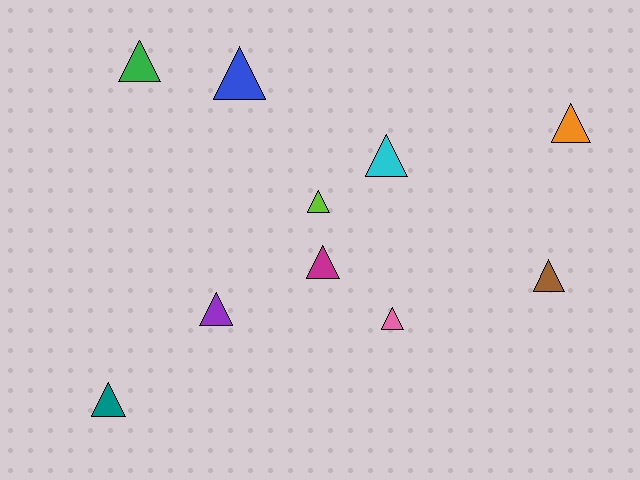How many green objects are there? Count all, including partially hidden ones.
There is 1 green object.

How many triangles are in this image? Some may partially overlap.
There are 10 triangles.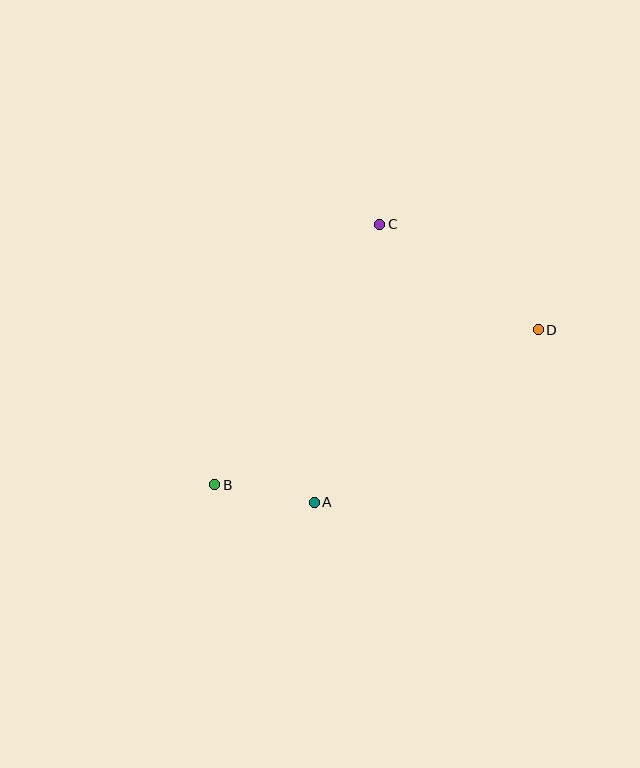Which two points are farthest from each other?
Points B and D are farthest from each other.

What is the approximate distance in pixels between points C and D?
The distance between C and D is approximately 190 pixels.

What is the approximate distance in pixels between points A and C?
The distance between A and C is approximately 285 pixels.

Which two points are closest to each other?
Points A and B are closest to each other.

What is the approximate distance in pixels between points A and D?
The distance between A and D is approximately 282 pixels.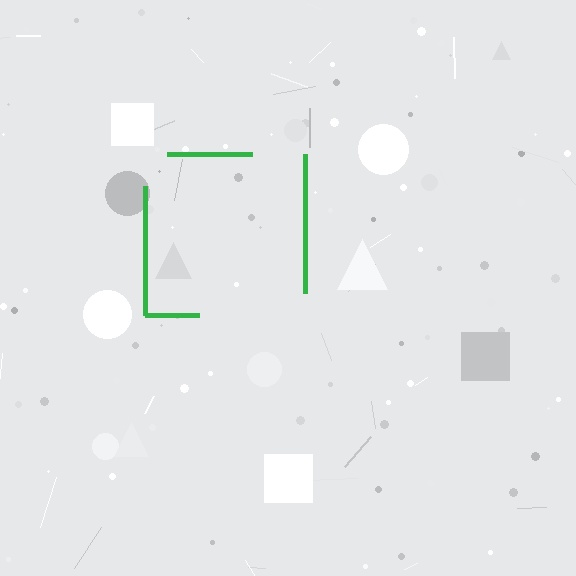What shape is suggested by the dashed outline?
The dashed outline suggests a square.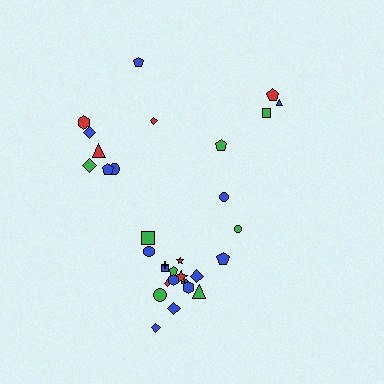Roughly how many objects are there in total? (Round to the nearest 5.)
Roughly 30 objects in total.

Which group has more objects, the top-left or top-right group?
The top-left group.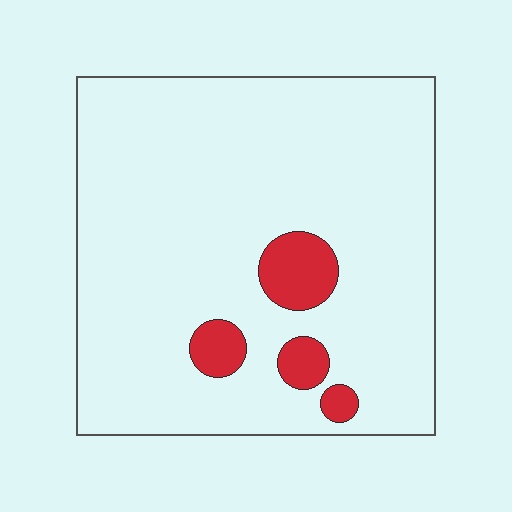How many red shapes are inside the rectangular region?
4.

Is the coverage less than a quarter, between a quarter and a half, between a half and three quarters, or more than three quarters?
Less than a quarter.